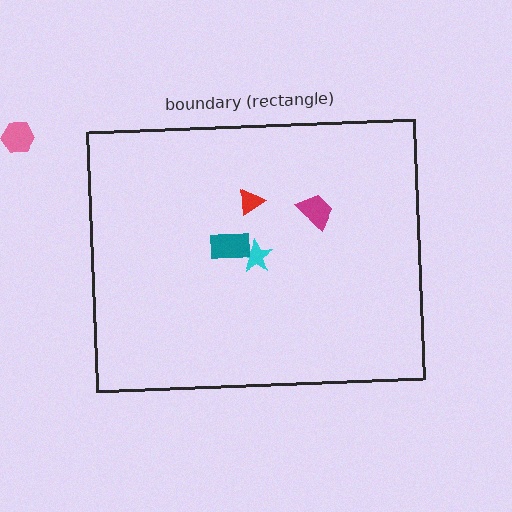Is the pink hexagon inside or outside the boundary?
Outside.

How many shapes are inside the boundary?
4 inside, 1 outside.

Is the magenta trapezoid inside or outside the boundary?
Inside.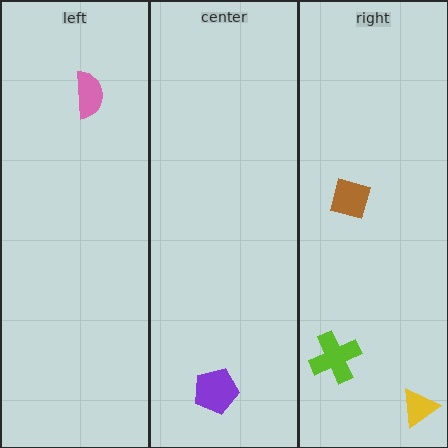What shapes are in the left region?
The pink semicircle.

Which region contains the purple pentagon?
The center region.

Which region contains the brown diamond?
The right region.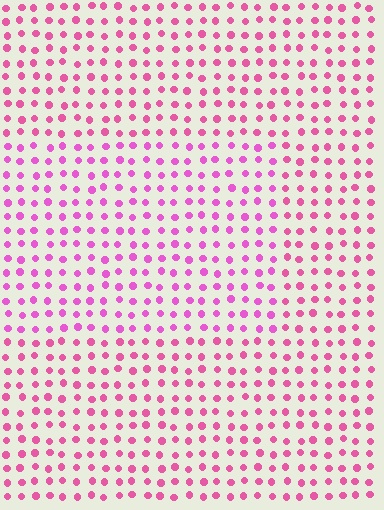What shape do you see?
I see a rectangle.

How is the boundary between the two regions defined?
The boundary is defined purely by a slight shift in hue (about 20 degrees). Spacing, size, and orientation are identical on both sides.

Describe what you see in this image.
The image is filled with small pink elements in a uniform arrangement. A rectangle-shaped region is visible where the elements are tinted to a slightly different hue, forming a subtle color boundary.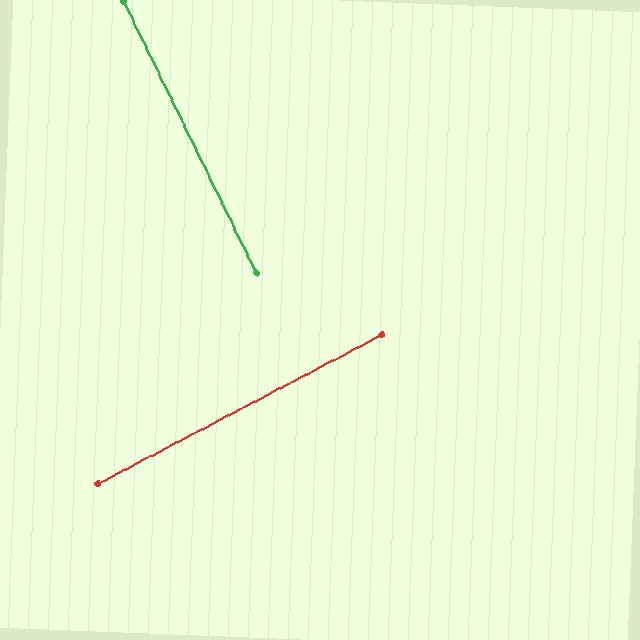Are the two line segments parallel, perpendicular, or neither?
Perpendicular — they meet at approximately 88°.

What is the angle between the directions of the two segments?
Approximately 88 degrees.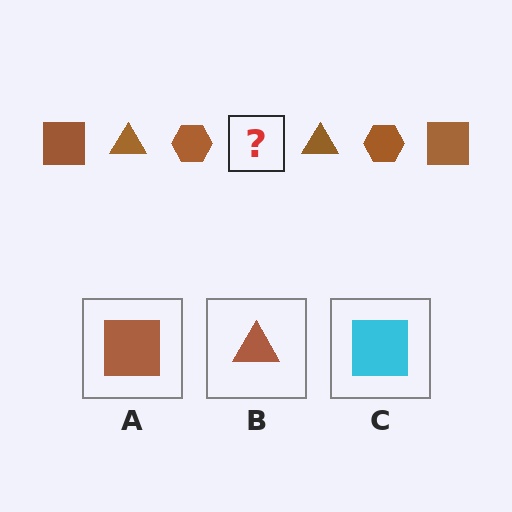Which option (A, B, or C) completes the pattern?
A.